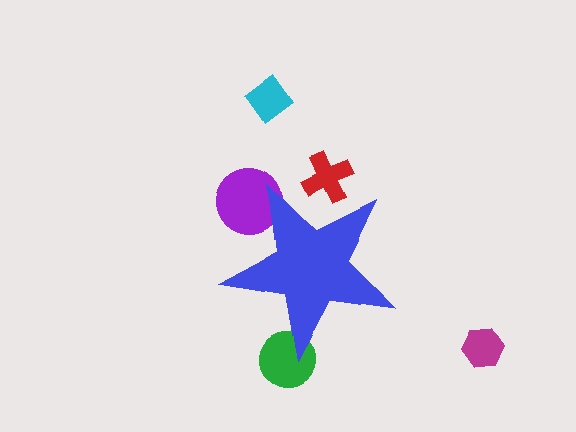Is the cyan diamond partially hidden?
No, the cyan diamond is fully visible.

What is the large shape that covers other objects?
A blue star.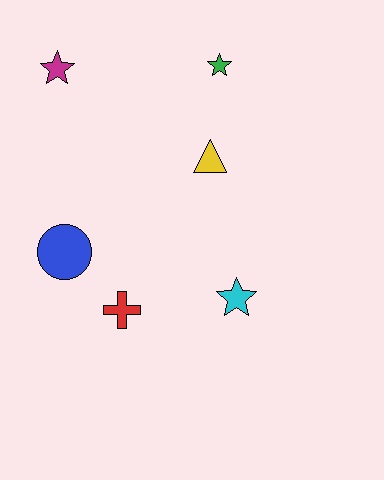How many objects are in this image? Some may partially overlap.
There are 6 objects.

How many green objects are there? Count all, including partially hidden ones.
There is 1 green object.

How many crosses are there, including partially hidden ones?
There is 1 cross.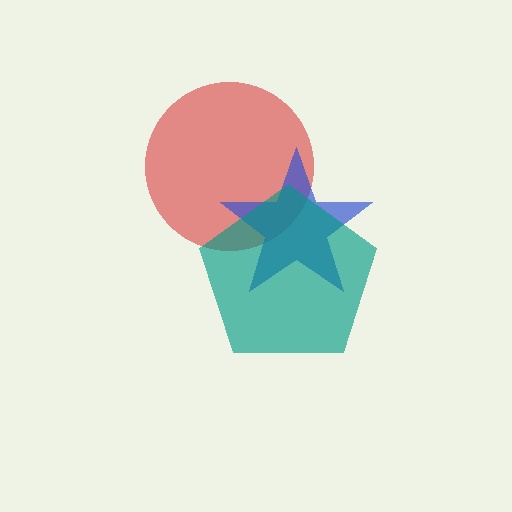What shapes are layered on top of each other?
The layered shapes are: a red circle, a blue star, a teal pentagon.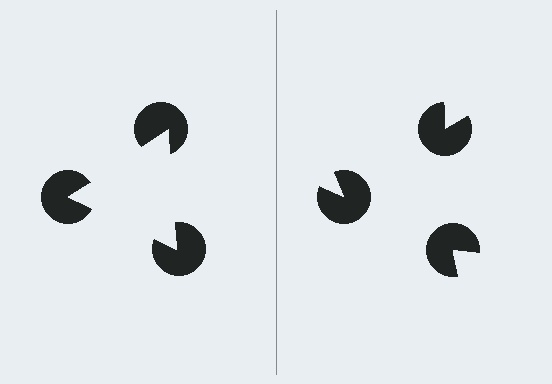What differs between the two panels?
The pac-man discs are positioned identically on both sides; only the wedge orientations differ. On the left they align to a triangle; on the right they are misaligned.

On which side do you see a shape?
An illusory triangle appears on the left side. On the right side the wedge cuts are rotated, so no coherent shape forms.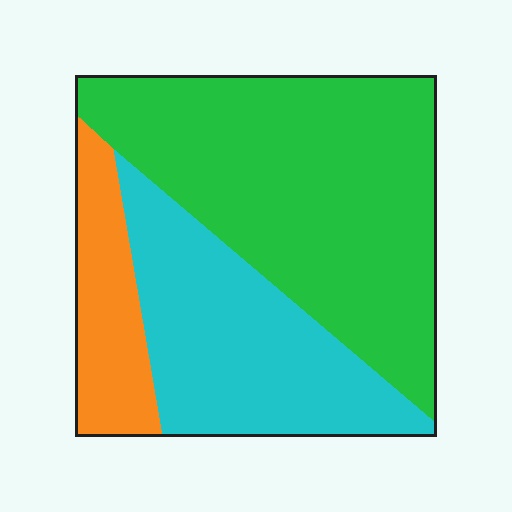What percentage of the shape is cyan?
Cyan takes up about one third (1/3) of the shape.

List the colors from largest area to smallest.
From largest to smallest: green, cyan, orange.